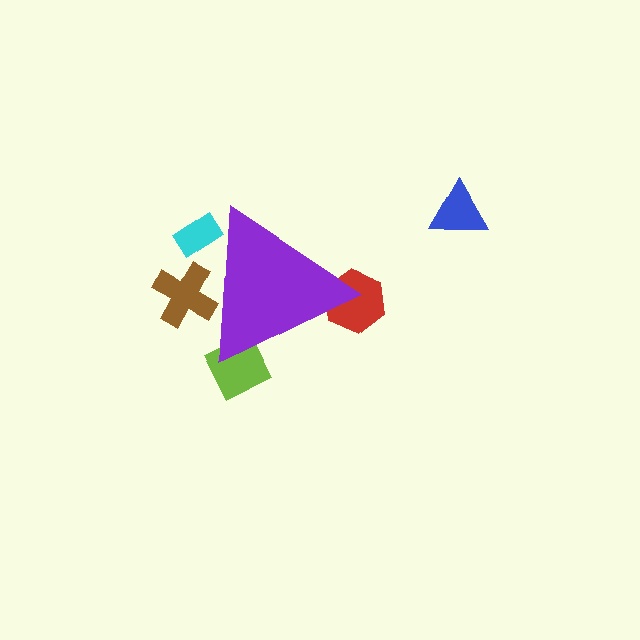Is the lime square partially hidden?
Yes, the lime square is partially hidden behind the purple triangle.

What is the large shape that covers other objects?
A purple triangle.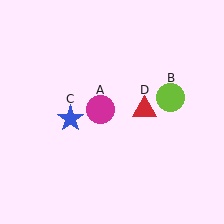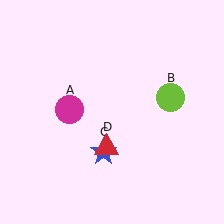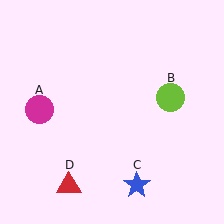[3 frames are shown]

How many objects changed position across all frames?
3 objects changed position: magenta circle (object A), blue star (object C), red triangle (object D).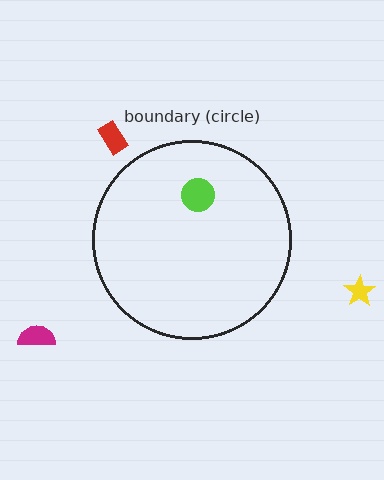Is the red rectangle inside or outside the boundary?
Outside.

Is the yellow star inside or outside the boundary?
Outside.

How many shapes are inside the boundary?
1 inside, 3 outside.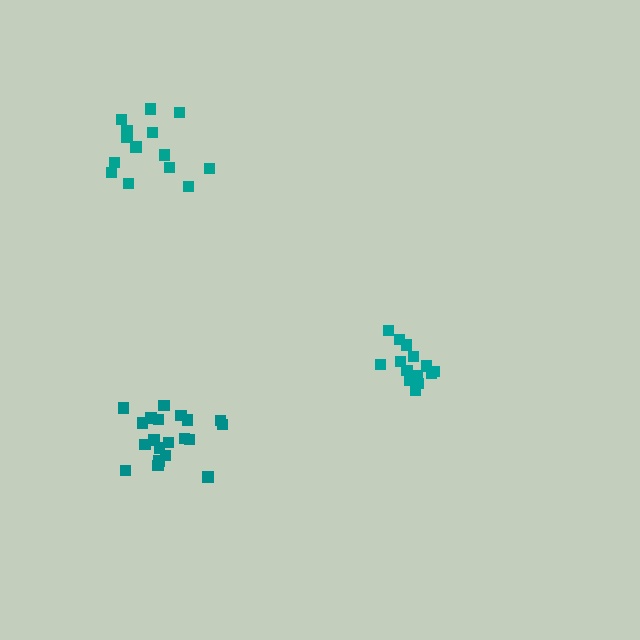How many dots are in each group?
Group 1: 14 dots, Group 2: 14 dots, Group 3: 20 dots (48 total).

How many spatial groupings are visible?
There are 3 spatial groupings.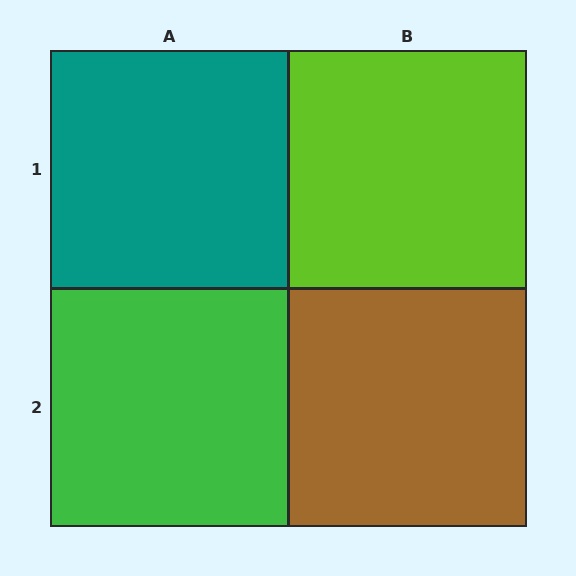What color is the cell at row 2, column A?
Green.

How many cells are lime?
1 cell is lime.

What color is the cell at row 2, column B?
Brown.